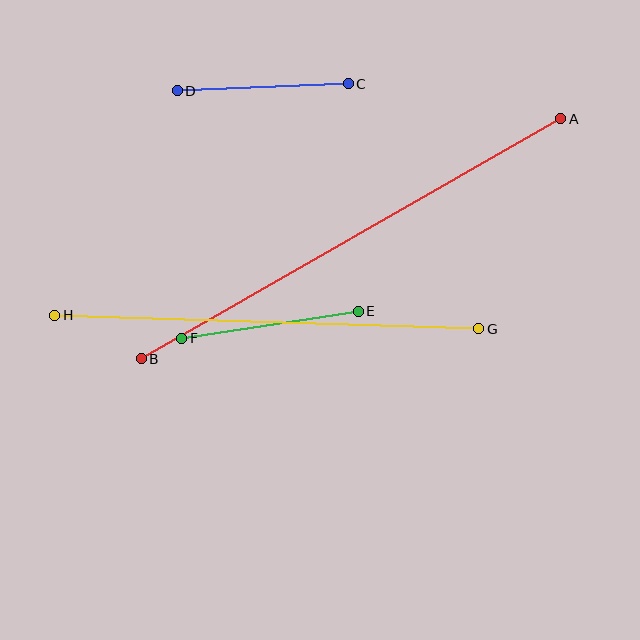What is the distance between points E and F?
The distance is approximately 178 pixels.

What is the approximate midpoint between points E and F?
The midpoint is at approximately (270, 325) pixels.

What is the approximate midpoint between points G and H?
The midpoint is at approximately (267, 322) pixels.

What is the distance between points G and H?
The distance is approximately 424 pixels.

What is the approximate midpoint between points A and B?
The midpoint is at approximately (351, 239) pixels.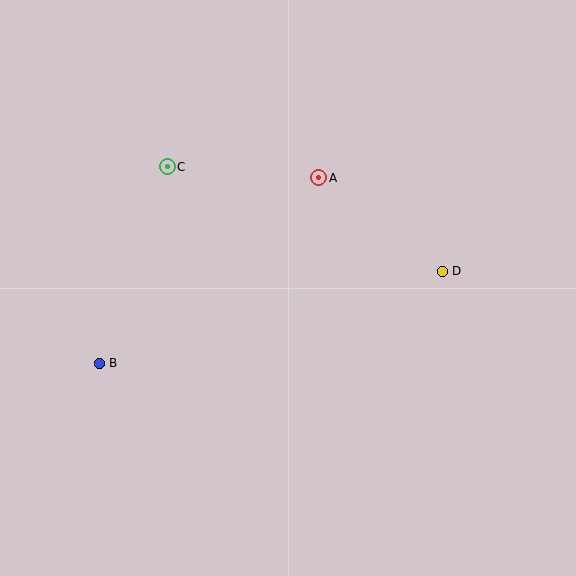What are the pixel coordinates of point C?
Point C is at (167, 167).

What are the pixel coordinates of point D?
Point D is at (442, 271).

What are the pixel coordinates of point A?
Point A is at (319, 178).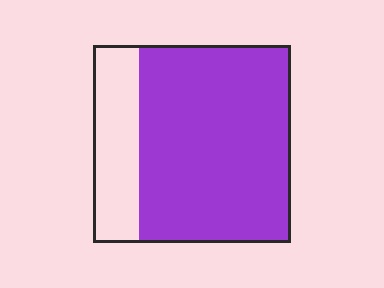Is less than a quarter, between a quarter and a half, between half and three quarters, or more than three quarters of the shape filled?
More than three quarters.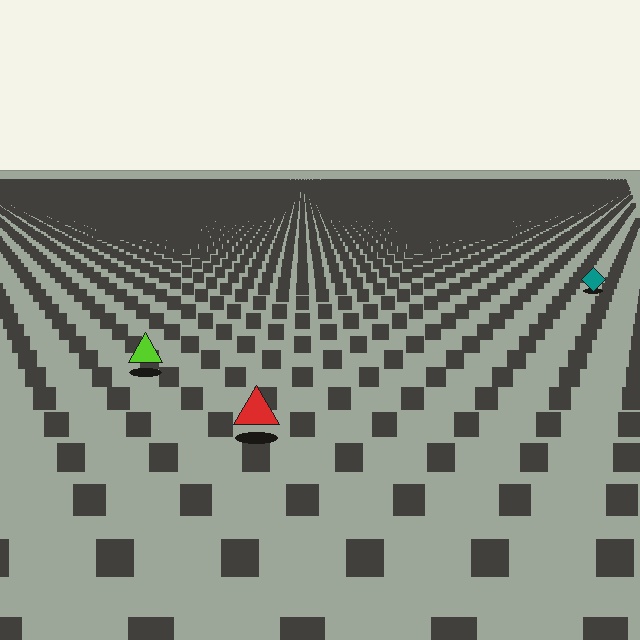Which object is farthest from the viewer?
The teal diamond is farthest from the viewer. It appears smaller and the ground texture around it is denser.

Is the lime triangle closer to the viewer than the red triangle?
No. The red triangle is closer — you can tell from the texture gradient: the ground texture is coarser near it.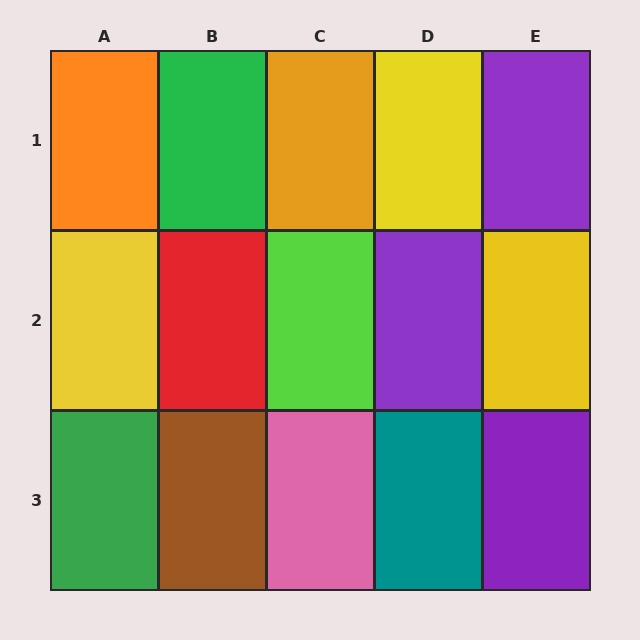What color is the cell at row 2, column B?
Red.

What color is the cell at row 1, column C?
Orange.